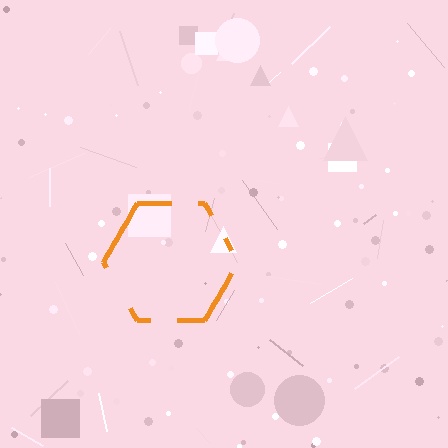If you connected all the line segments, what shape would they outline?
They would outline a hexagon.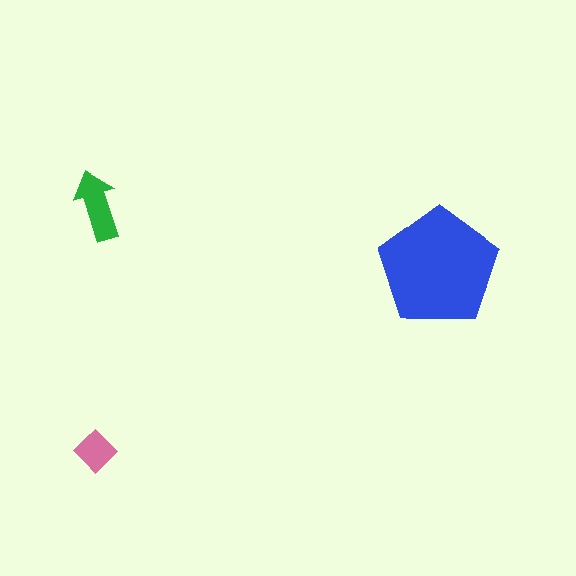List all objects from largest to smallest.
The blue pentagon, the green arrow, the pink diamond.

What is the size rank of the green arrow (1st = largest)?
2nd.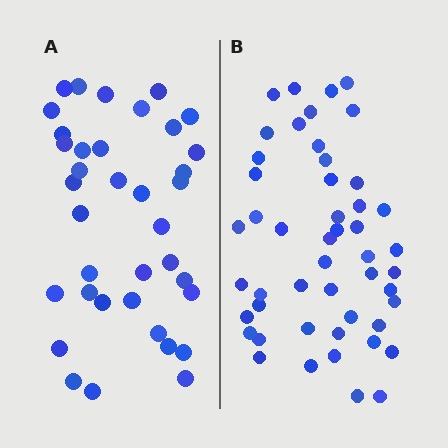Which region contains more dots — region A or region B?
Region B (the right region) has more dots.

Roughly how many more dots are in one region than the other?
Region B has roughly 12 or so more dots than region A.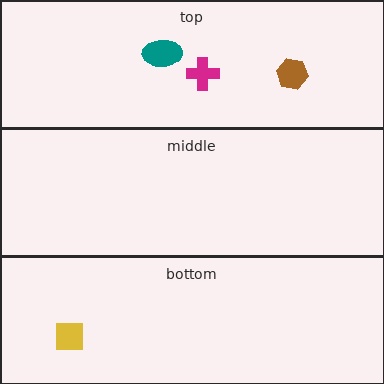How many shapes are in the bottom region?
1.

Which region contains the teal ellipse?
The top region.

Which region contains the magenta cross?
The top region.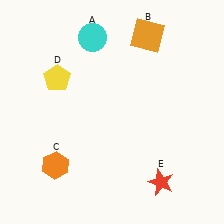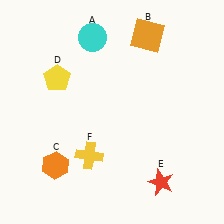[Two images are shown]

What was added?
A yellow cross (F) was added in Image 2.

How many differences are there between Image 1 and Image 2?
There is 1 difference between the two images.